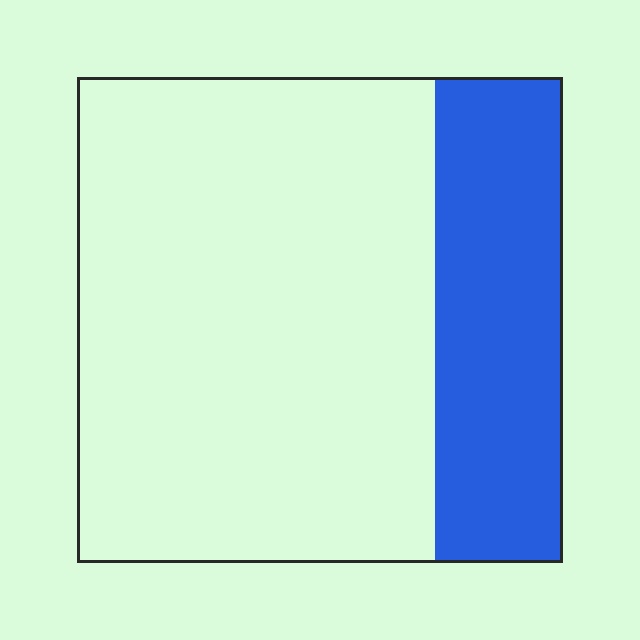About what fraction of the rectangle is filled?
About one quarter (1/4).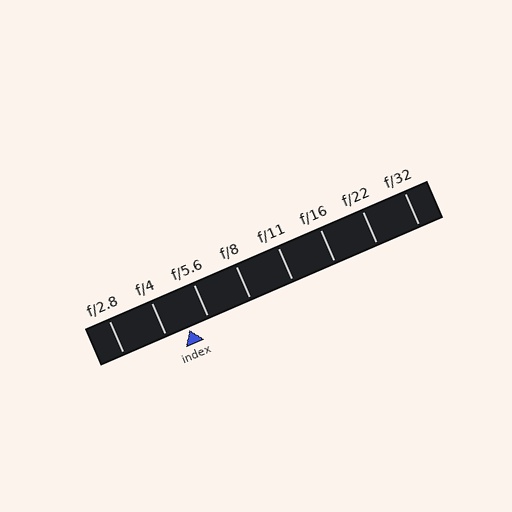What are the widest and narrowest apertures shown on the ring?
The widest aperture shown is f/2.8 and the narrowest is f/32.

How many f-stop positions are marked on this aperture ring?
There are 8 f-stop positions marked.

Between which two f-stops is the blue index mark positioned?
The index mark is between f/4 and f/5.6.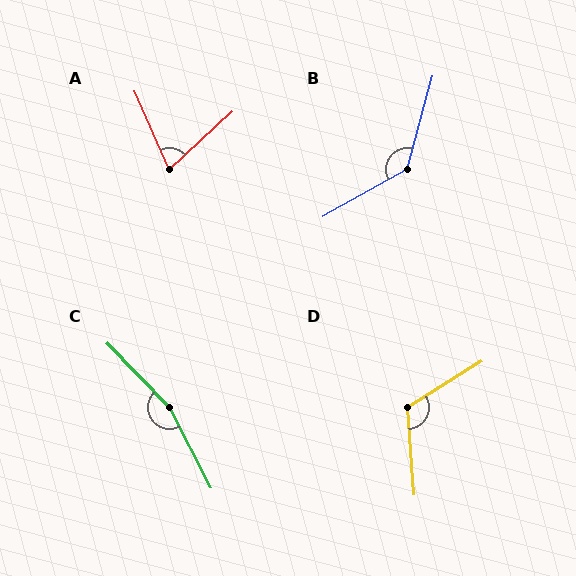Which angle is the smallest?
A, at approximately 71 degrees.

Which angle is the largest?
C, at approximately 163 degrees.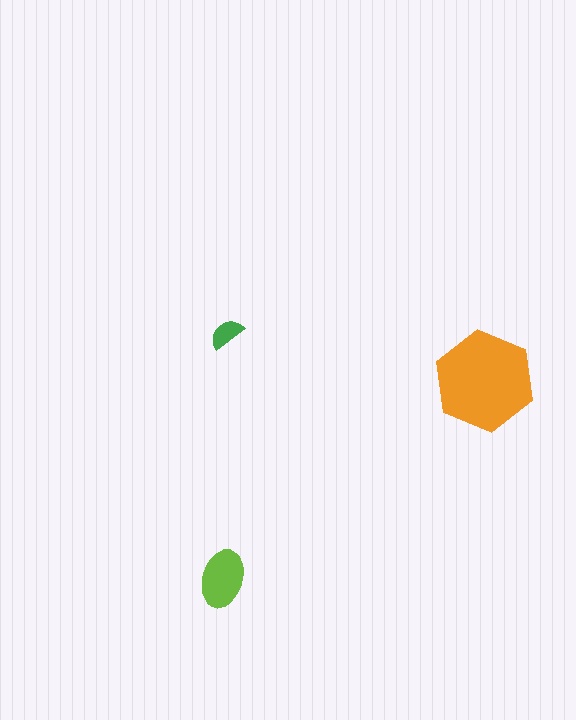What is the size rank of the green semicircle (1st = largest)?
3rd.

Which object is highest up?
The green semicircle is topmost.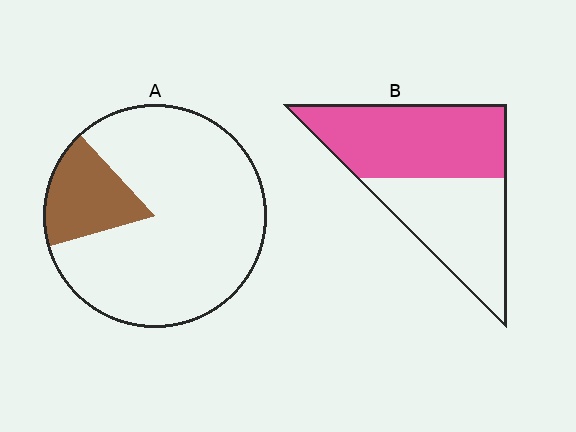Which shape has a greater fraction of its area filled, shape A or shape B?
Shape B.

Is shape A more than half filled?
No.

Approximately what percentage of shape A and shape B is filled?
A is approximately 20% and B is approximately 55%.